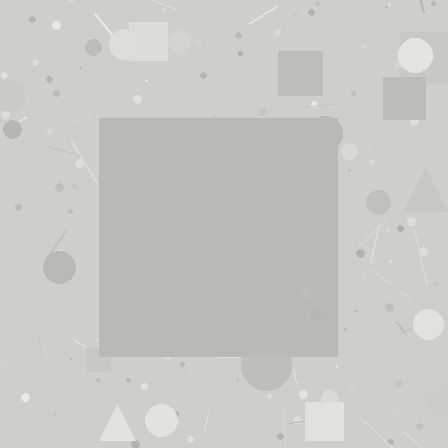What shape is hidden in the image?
A square is hidden in the image.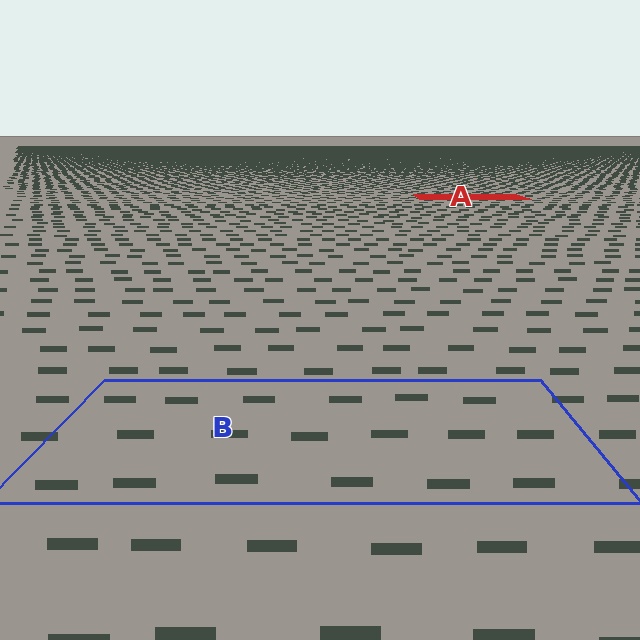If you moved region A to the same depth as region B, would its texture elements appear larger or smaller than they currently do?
They would appear larger. At a closer depth, the same texture elements are projected at a bigger on-screen size.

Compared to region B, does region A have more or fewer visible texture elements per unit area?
Region A has more texture elements per unit area — they are packed more densely because it is farther away.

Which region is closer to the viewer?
Region B is closer. The texture elements there are larger and more spread out.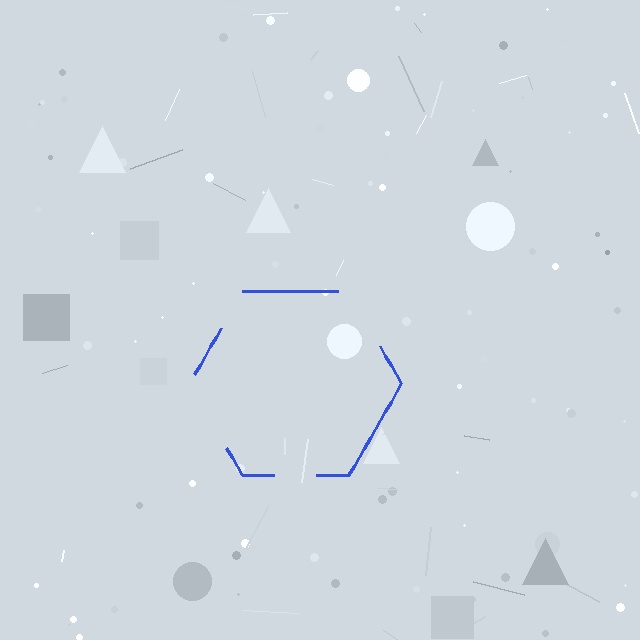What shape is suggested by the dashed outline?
The dashed outline suggests a hexagon.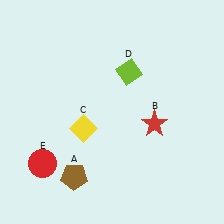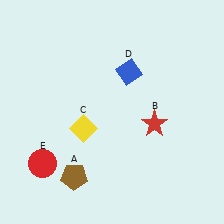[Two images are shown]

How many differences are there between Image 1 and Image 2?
There is 1 difference between the two images.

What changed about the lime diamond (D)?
In Image 1, D is lime. In Image 2, it changed to blue.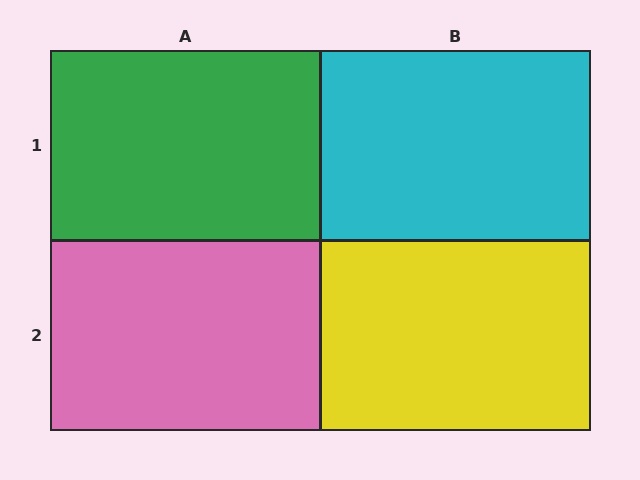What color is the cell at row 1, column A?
Green.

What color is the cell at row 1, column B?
Cyan.